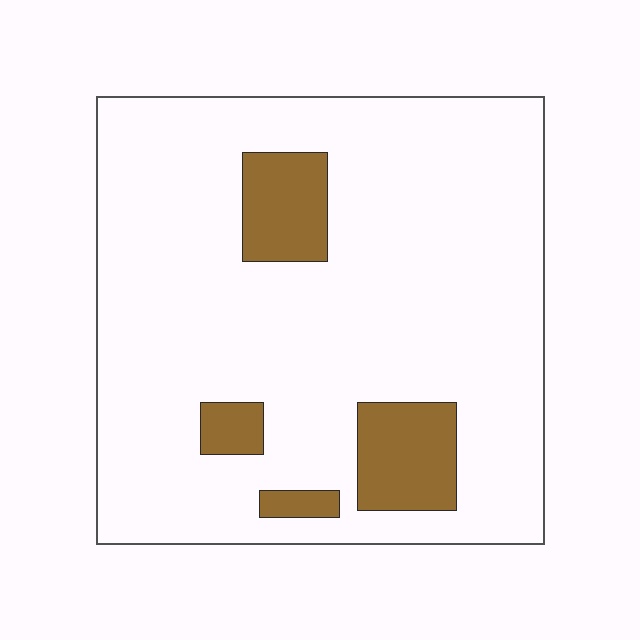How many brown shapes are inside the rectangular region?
4.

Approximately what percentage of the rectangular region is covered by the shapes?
Approximately 15%.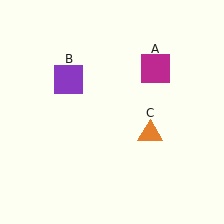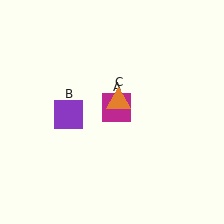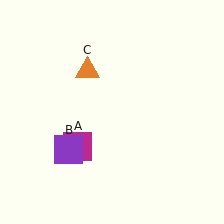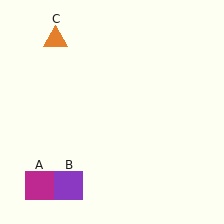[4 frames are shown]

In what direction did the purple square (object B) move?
The purple square (object B) moved down.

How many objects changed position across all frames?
3 objects changed position: magenta square (object A), purple square (object B), orange triangle (object C).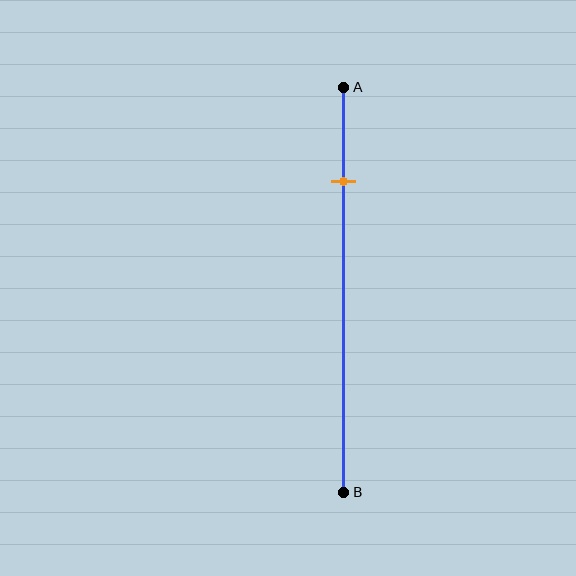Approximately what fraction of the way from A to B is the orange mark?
The orange mark is approximately 25% of the way from A to B.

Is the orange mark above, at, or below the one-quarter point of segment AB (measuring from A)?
The orange mark is approximately at the one-quarter point of segment AB.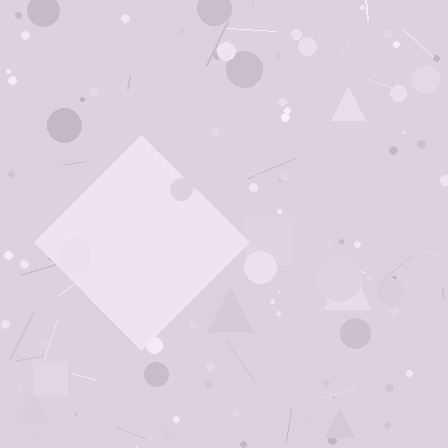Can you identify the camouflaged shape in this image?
The camouflaged shape is a diamond.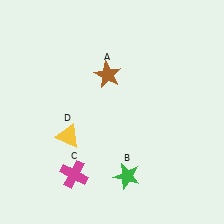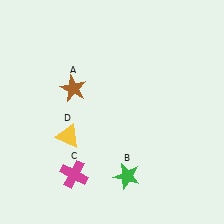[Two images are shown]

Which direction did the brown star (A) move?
The brown star (A) moved left.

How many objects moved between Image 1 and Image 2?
1 object moved between the two images.